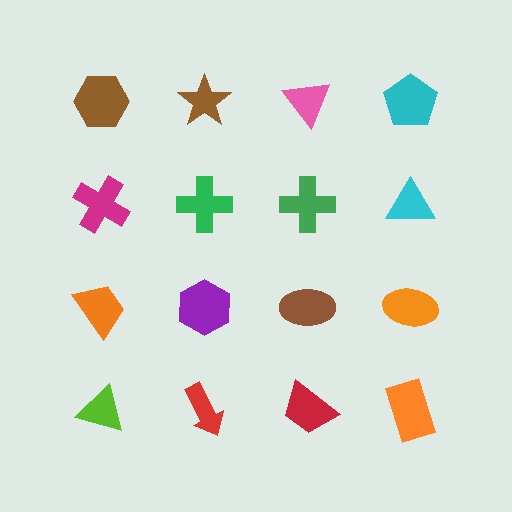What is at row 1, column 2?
A brown star.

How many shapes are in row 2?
4 shapes.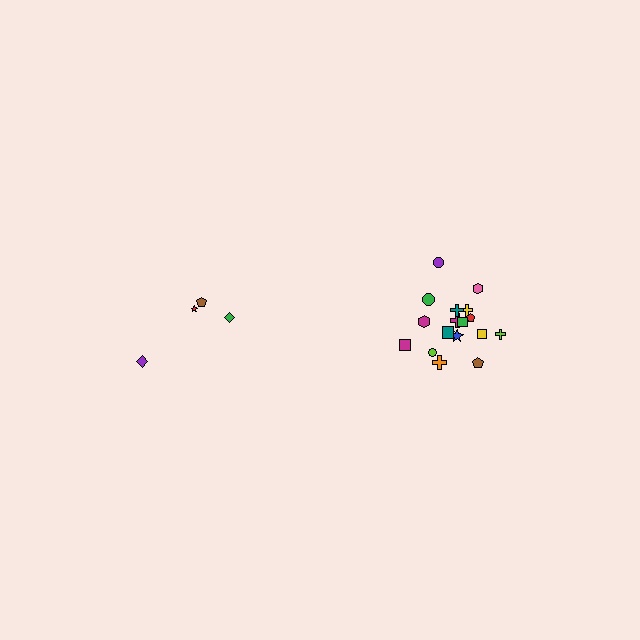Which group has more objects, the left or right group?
The right group.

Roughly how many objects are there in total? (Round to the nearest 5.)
Roughly 20 objects in total.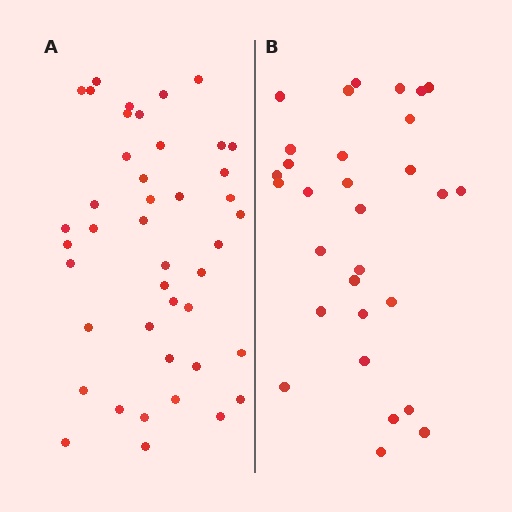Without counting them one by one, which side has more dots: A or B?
Region A (the left region) has more dots.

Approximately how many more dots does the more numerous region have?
Region A has approximately 15 more dots than region B.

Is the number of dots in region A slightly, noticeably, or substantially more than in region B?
Region A has noticeably more, but not dramatically so. The ratio is roughly 1.4 to 1.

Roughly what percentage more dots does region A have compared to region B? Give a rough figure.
About 45% more.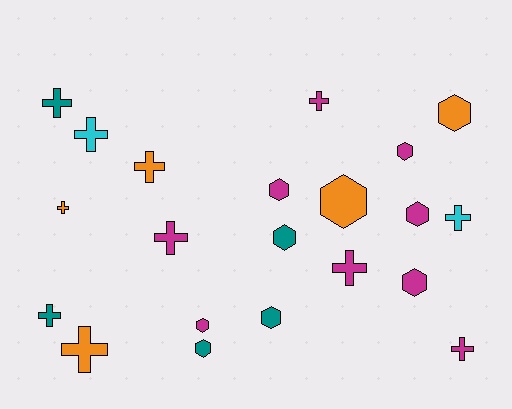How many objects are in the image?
There are 21 objects.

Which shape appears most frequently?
Cross, with 11 objects.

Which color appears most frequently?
Magenta, with 9 objects.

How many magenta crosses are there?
There are 4 magenta crosses.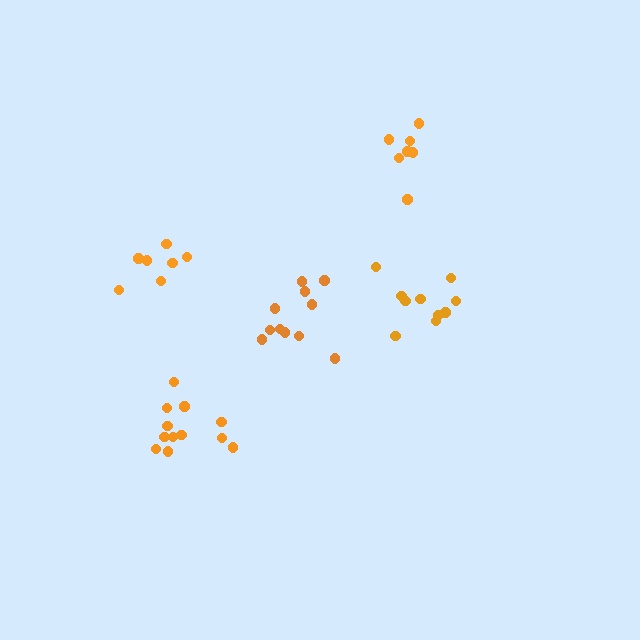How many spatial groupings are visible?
There are 5 spatial groupings.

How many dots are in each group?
Group 1: 11 dots, Group 2: 10 dots, Group 3: 7 dots, Group 4: 12 dots, Group 5: 7 dots (47 total).